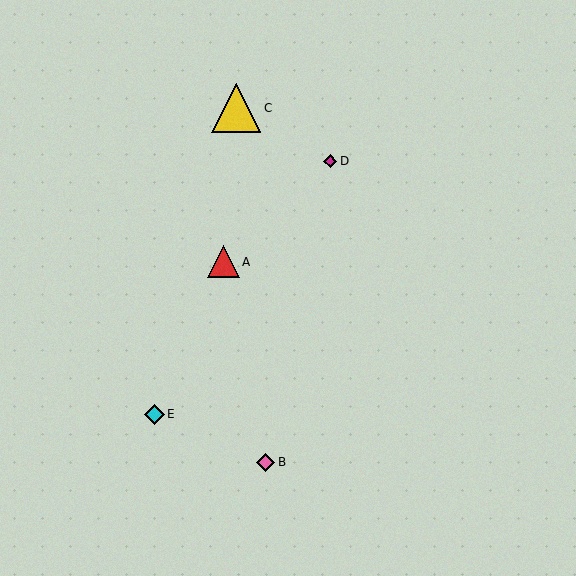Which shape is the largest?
The yellow triangle (labeled C) is the largest.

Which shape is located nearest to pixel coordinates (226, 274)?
The red triangle (labeled A) at (223, 262) is nearest to that location.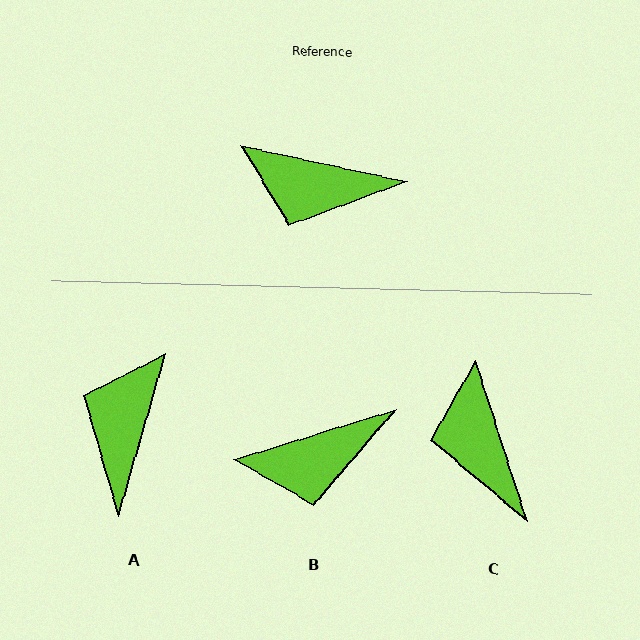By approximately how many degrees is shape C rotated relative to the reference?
Approximately 60 degrees clockwise.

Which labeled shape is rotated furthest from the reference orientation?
A, about 94 degrees away.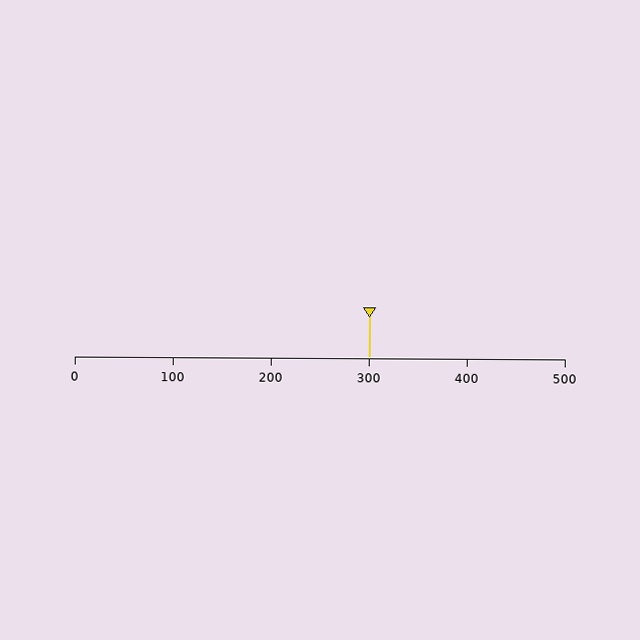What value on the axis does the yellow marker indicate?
The marker indicates approximately 300.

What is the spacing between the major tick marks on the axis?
The major ticks are spaced 100 apart.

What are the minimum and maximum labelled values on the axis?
The axis runs from 0 to 500.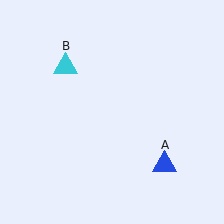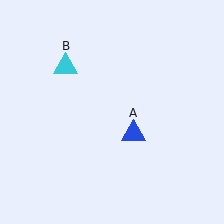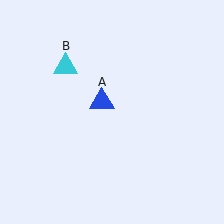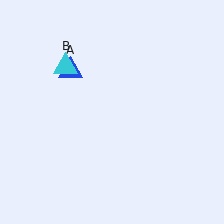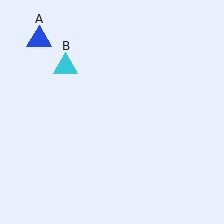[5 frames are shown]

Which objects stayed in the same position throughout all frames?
Cyan triangle (object B) remained stationary.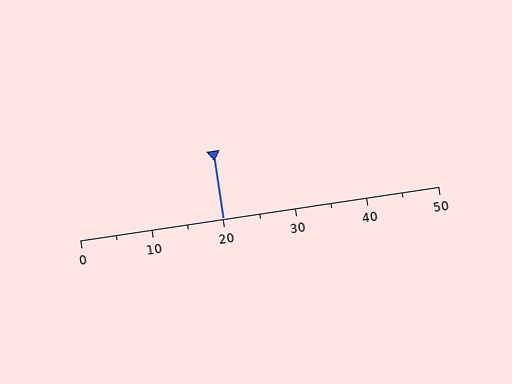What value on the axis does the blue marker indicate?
The marker indicates approximately 20.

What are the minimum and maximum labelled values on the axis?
The axis runs from 0 to 50.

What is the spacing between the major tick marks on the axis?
The major ticks are spaced 10 apart.